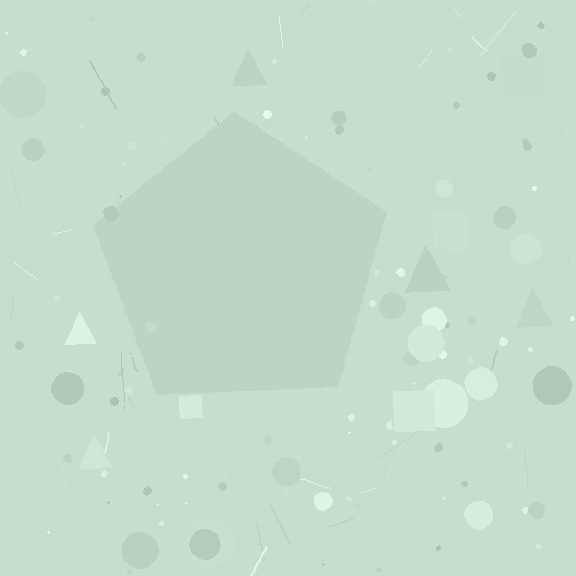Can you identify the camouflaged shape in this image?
The camouflaged shape is a pentagon.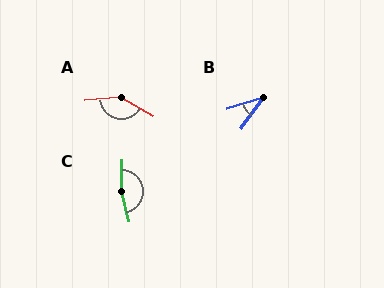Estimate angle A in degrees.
Approximately 143 degrees.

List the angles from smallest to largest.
B (36°), A (143°), C (164°).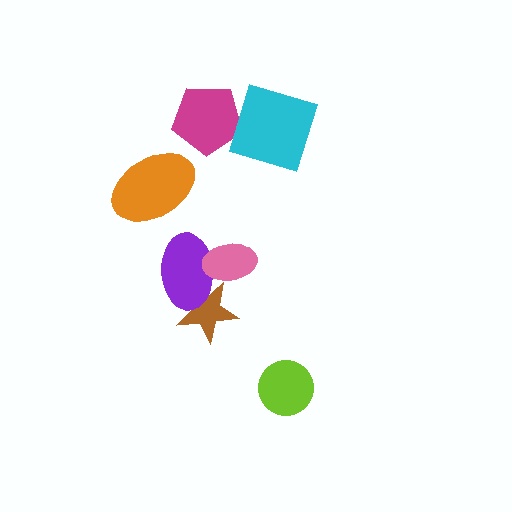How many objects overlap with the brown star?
2 objects overlap with the brown star.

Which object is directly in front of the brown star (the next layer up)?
The purple ellipse is directly in front of the brown star.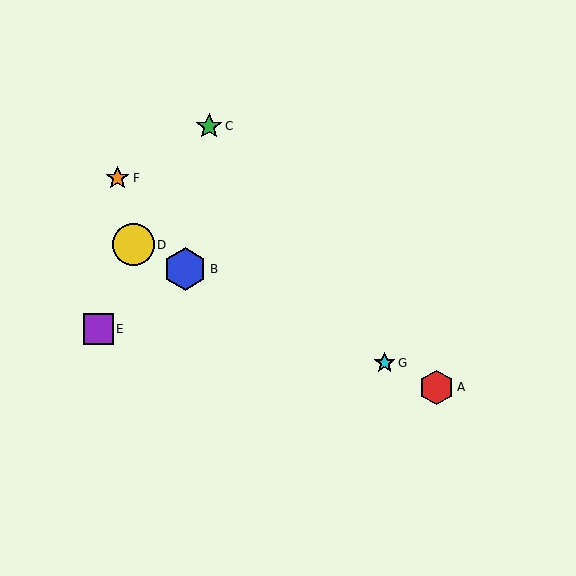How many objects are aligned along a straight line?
4 objects (A, B, D, G) are aligned along a straight line.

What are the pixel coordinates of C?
Object C is at (209, 126).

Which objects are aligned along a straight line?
Objects A, B, D, G are aligned along a straight line.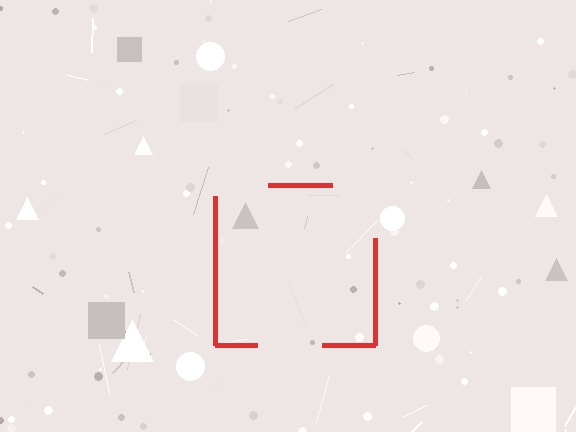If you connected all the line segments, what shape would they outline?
They would outline a square.